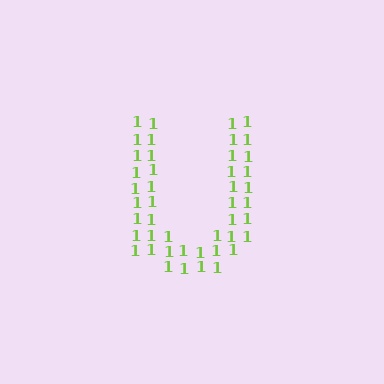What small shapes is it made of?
It is made of small digit 1's.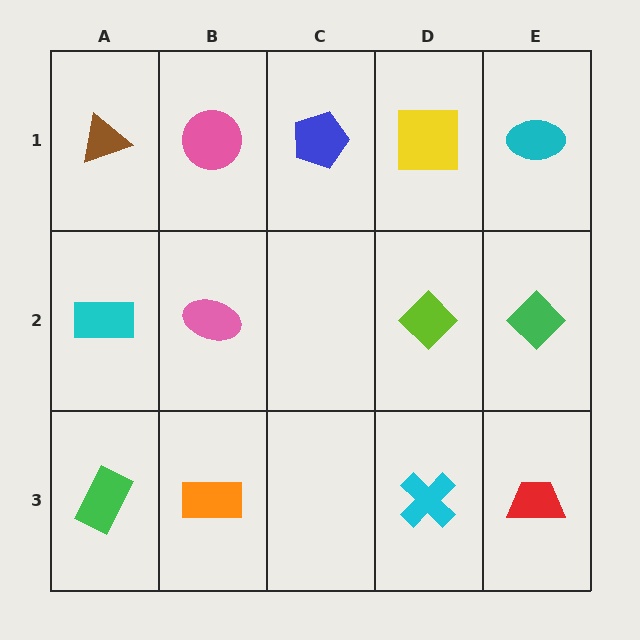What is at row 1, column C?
A blue pentagon.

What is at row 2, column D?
A lime diamond.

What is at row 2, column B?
A pink ellipse.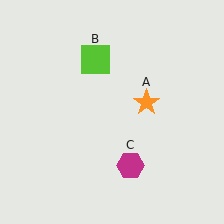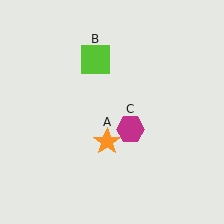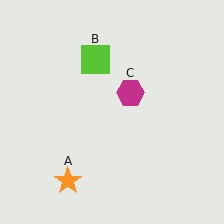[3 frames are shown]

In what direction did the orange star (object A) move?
The orange star (object A) moved down and to the left.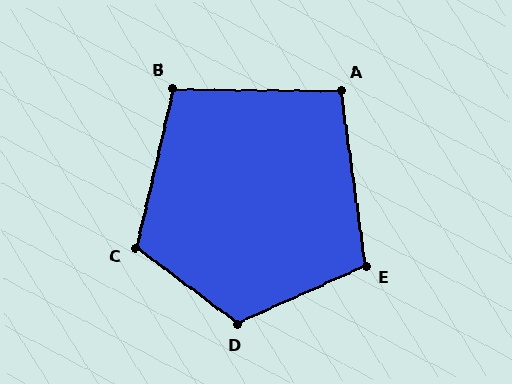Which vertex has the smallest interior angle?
A, at approximately 99 degrees.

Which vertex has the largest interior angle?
D, at approximately 120 degrees.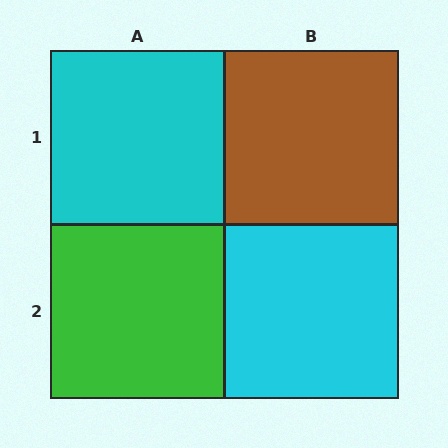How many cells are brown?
1 cell is brown.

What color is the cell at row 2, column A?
Green.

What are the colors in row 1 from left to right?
Cyan, brown.